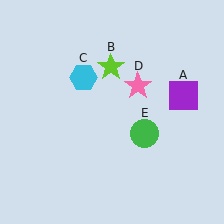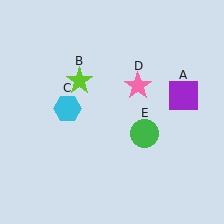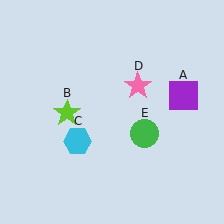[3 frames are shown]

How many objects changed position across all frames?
2 objects changed position: lime star (object B), cyan hexagon (object C).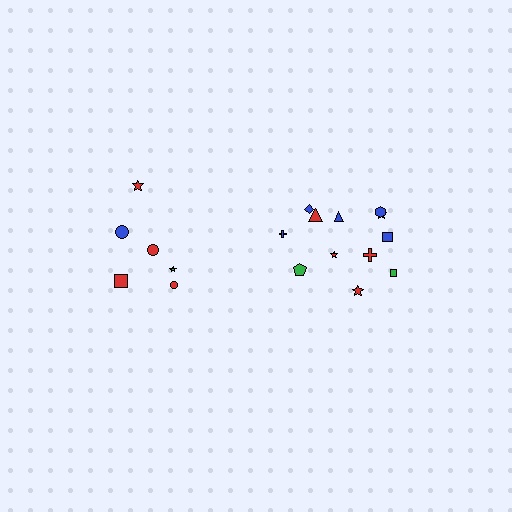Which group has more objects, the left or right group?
The right group.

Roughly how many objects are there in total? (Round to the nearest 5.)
Roughly 20 objects in total.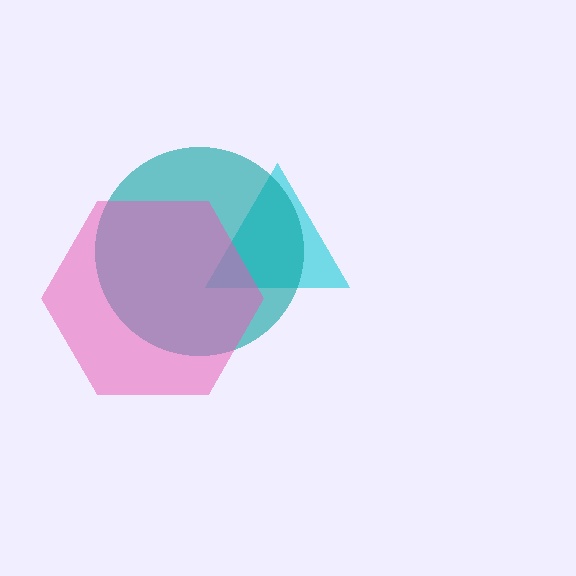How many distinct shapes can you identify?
There are 3 distinct shapes: a cyan triangle, a teal circle, a pink hexagon.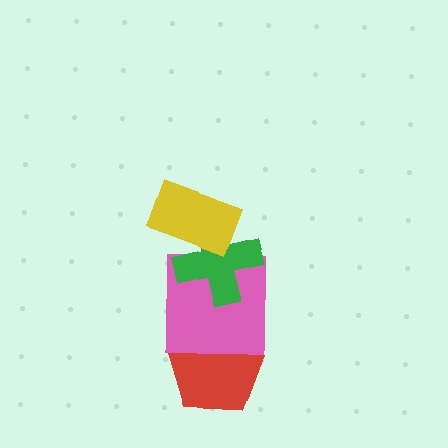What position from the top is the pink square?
The pink square is 3rd from the top.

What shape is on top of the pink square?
The green cross is on top of the pink square.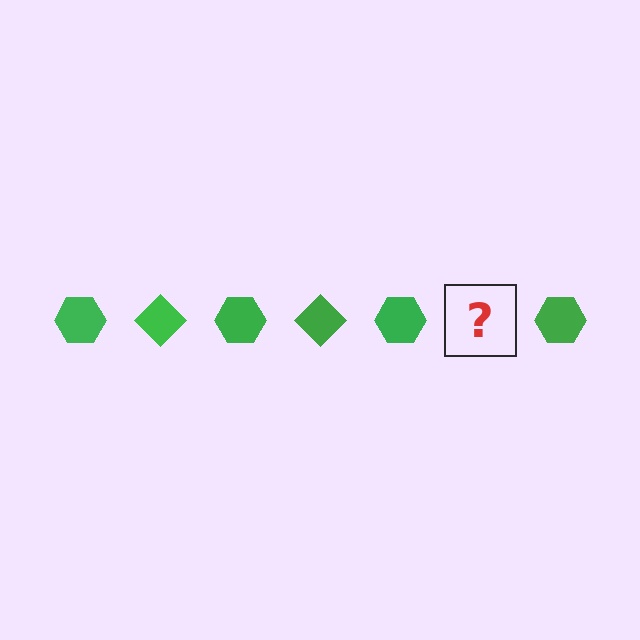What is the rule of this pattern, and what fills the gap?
The rule is that the pattern cycles through hexagon, diamond shapes in green. The gap should be filled with a green diamond.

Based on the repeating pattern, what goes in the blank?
The blank should be a green diamond.